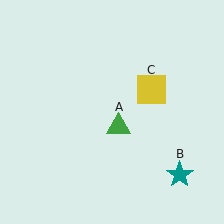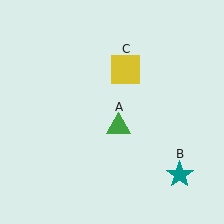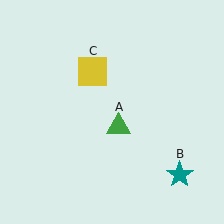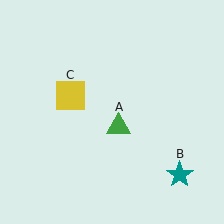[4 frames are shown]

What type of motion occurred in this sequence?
The yellow square (object C) rotated counterclockwise around the center of the scene.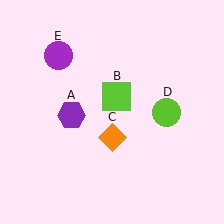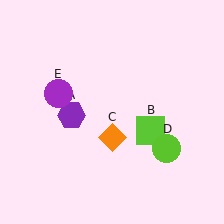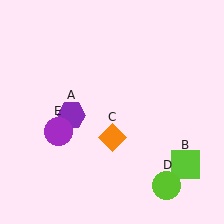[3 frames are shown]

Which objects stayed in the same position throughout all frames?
Purple hexagon (object A) and orange diamond (object C) remained stationary.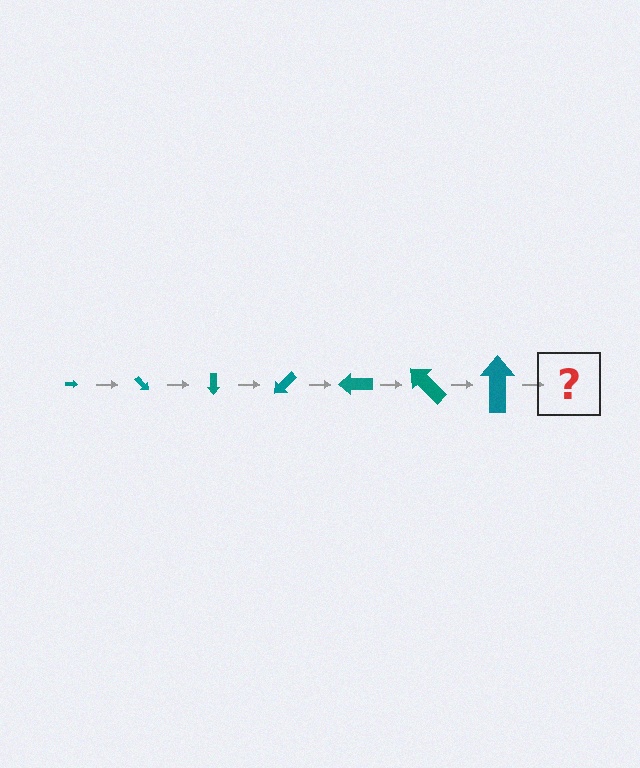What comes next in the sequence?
The next element should be an arrow, larger than the previous one and rotated 315 degrees from the start.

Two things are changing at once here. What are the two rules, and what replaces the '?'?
The two rules are that the arrow grows larger each step and it rotates 45 degrees each step. The '?' should be an arrow, larger than the previous one and rotated 315 degrees from the start.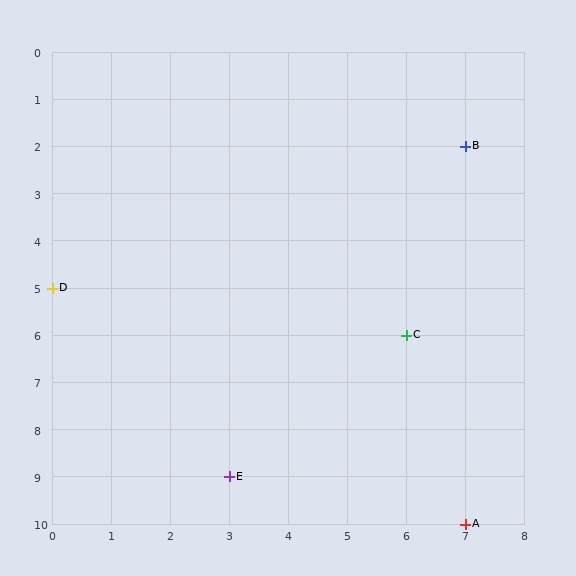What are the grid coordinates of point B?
Point B is at grid coordinates (7, 2).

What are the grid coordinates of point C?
Point C is at grid coordinates (6, 6).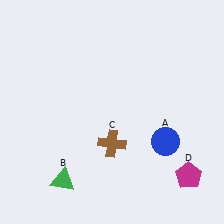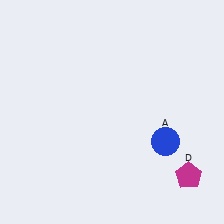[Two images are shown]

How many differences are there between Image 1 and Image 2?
There are 2 differences between the two images.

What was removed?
The green triangle (B), the brown cross (C) were removed in Image 2.